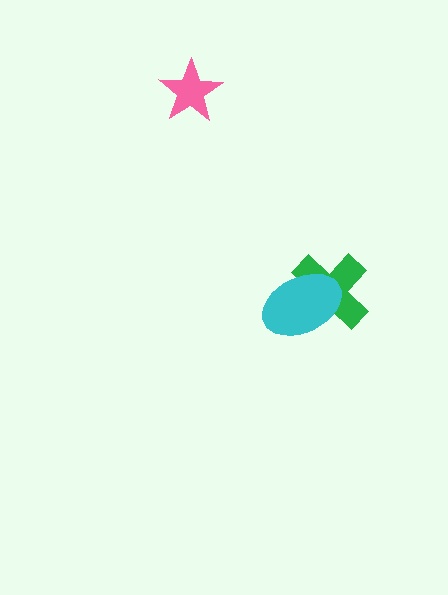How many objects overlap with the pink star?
0 objects overlap with the pink star.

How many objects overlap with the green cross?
1 object overlaps with the green cross.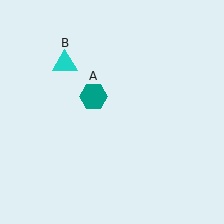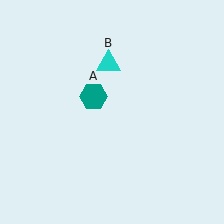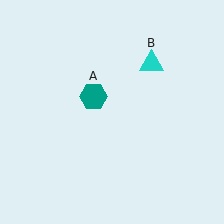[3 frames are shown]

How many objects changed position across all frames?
1 object changed position: cyan triangle (object B).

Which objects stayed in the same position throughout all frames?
Teal hexagon (object A) remained stationary.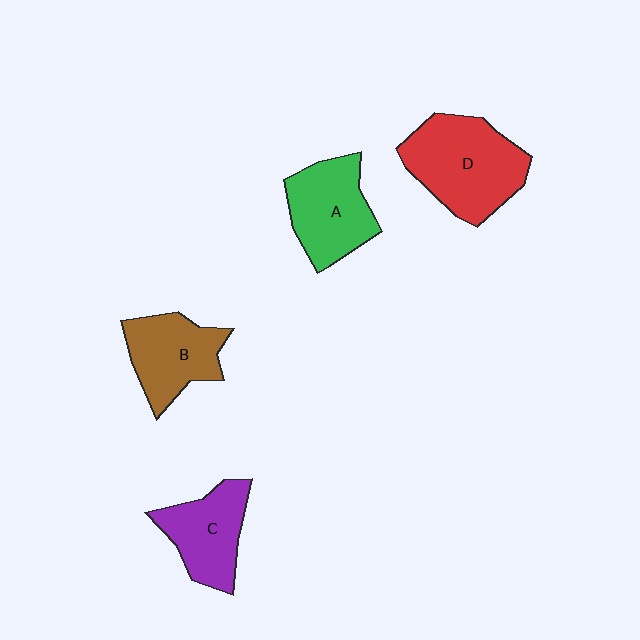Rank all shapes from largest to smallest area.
From largest to smallest: D (red), A (green), B (brown), C (purple).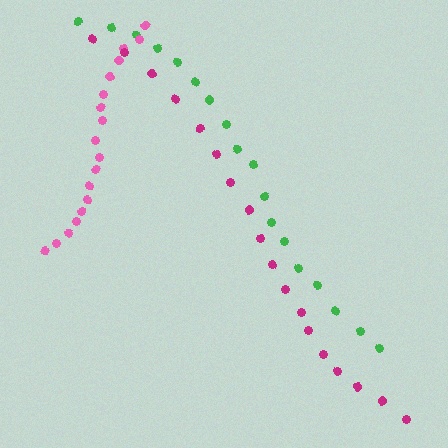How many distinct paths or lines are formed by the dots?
There are 3 distinct paths.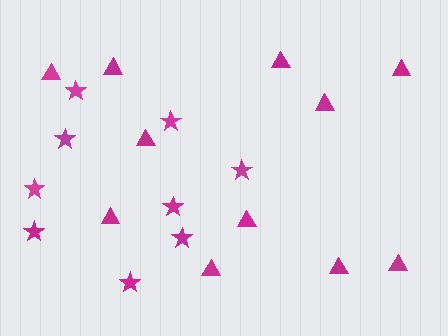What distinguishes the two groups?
There are 2 groups: one group of stars (9) and one group of triangles (11).